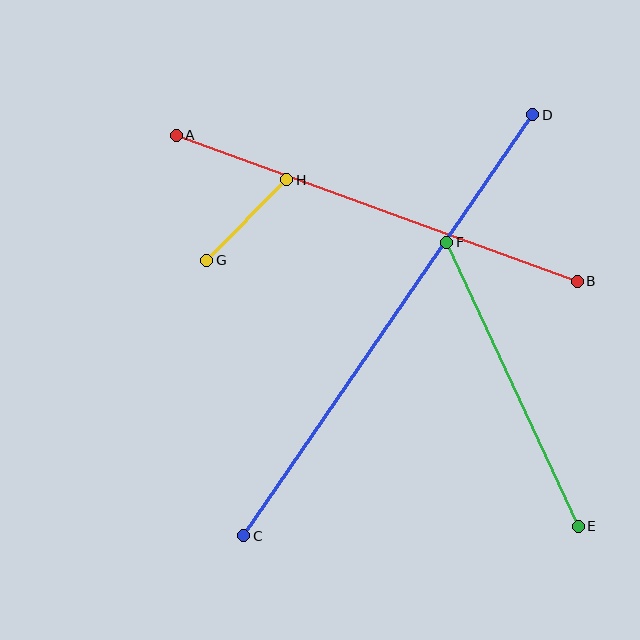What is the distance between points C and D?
The distance is approximately 510 pixels.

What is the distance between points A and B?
The distance is approximately 427 pixels.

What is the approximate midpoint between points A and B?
The midpoint is at approximately (377, 208) pixels.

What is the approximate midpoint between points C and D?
The midpoint is at approximately (388, 325) pixels.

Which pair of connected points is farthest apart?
Points C and D are farthest apart.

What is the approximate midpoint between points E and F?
The midpoint is at approximately (513, 384) pixels.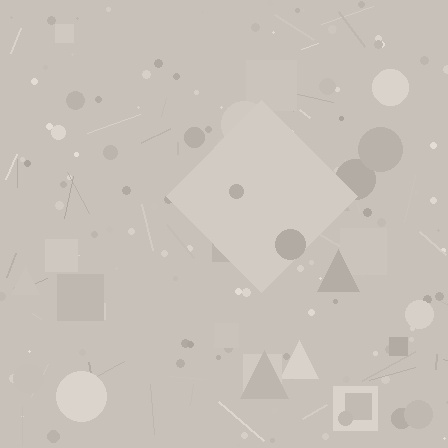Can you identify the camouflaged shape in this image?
The camouflaged shape is a diamond.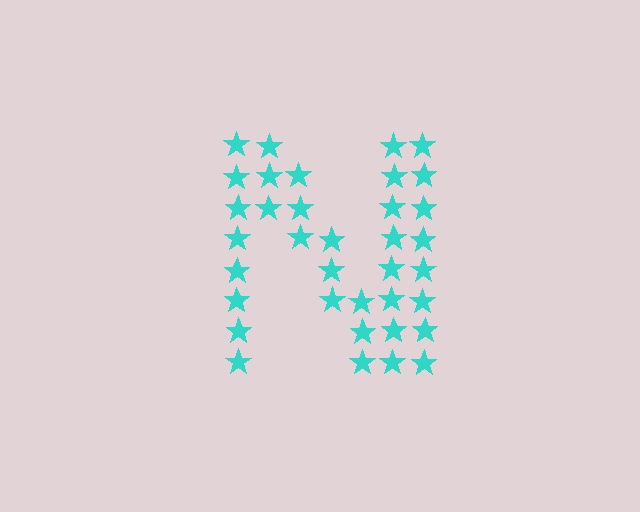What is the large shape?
The large shape is the letter N.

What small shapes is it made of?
It is made of small stars.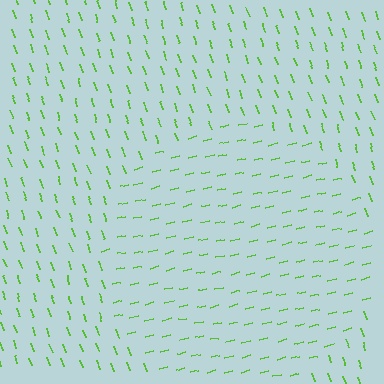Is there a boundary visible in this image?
Yes, there is a texture boundary formed by a change in line orientation.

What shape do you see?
I see a circle.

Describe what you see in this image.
The image is filled with small lime line segments. A circle region in the image has lines oriented differently from the surrounding lines, creating a visible texture boundary.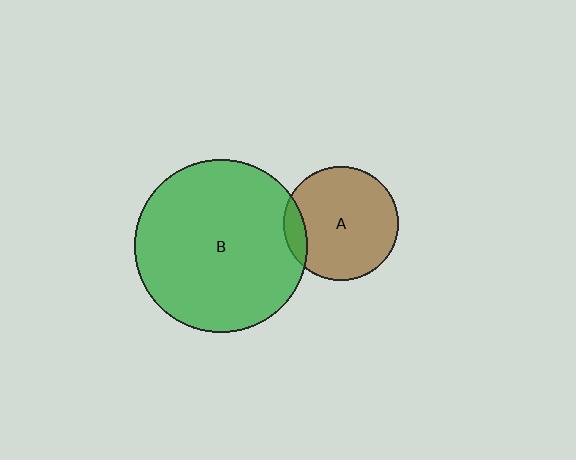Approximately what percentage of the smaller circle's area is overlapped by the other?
Approximately 10%.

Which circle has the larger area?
Circle B (green).